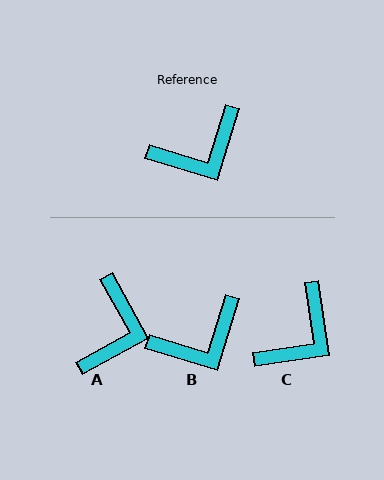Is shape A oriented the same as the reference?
No, it is off by about 46 degrees.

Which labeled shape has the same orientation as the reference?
B.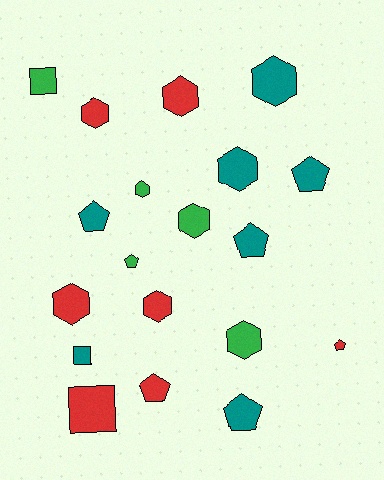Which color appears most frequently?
Teal, with 7 objects.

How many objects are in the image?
There are 19 objects.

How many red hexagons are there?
There are 4 red hexagons.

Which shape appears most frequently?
Hexagon, with 9 objects.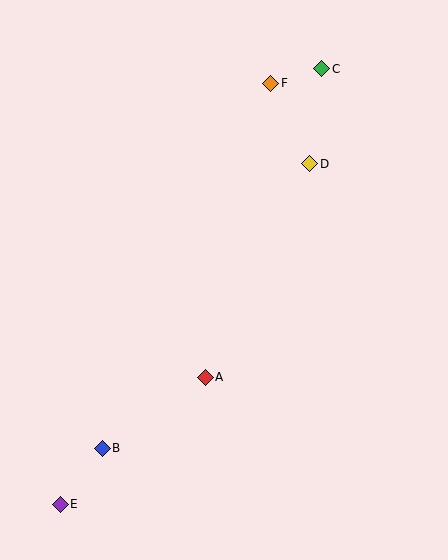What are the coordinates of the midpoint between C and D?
The midpoint between C and D is at (316, 116).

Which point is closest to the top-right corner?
Point C is closest to the top-right corner.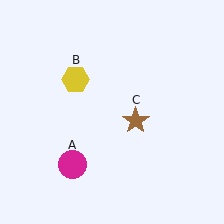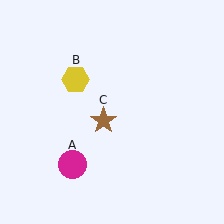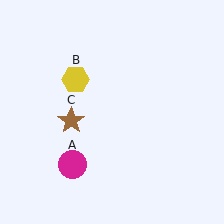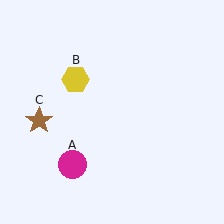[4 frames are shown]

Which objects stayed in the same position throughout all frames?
Magenta circle (object A) and yellow hexagon (object B) remained stationary.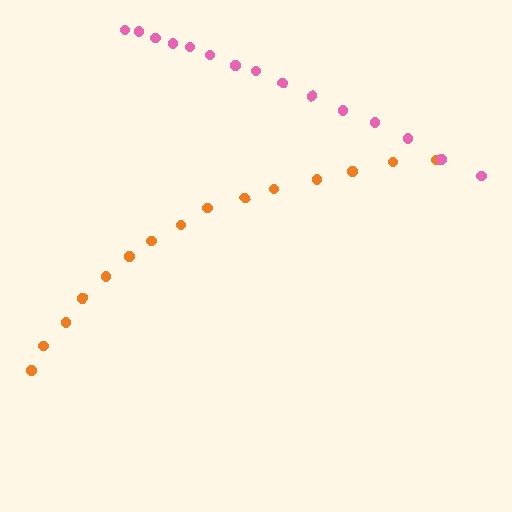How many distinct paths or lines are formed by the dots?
There are 2 distinct paths.